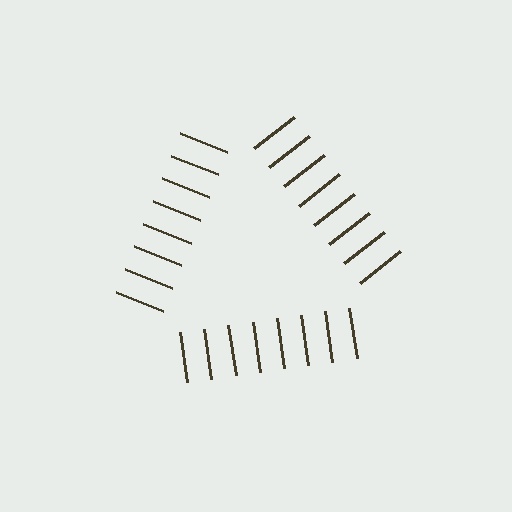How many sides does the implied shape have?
3 sides — the line-ends trace a triangle.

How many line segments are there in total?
24 — 8 along each of the 3 edges.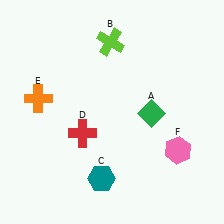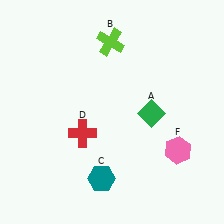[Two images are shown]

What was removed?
The orange cross (E) was removed in Image 2.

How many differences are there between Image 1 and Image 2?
There is 1 difference between the two images.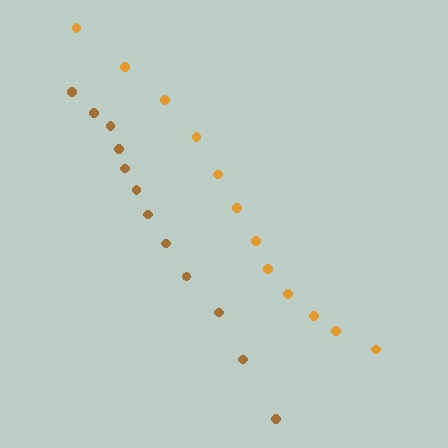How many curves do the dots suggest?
There are 2 distinct paths.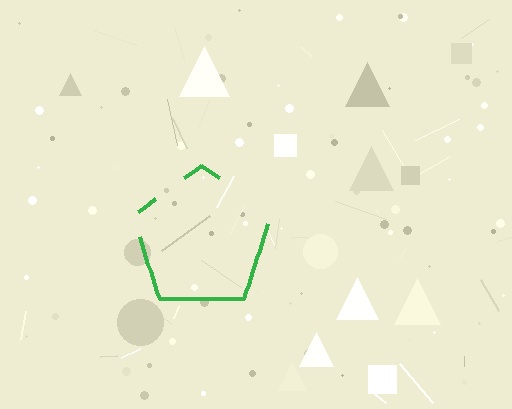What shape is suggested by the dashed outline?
The dashed outline suggests a pentagon.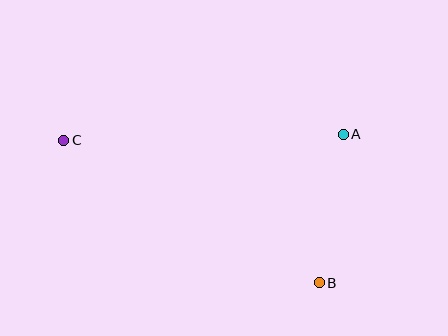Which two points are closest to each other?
Points A and B are closest to each other.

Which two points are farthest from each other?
Points B and C are farthest from each other.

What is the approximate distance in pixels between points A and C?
The distance between A and C is approximately 280 pixels.